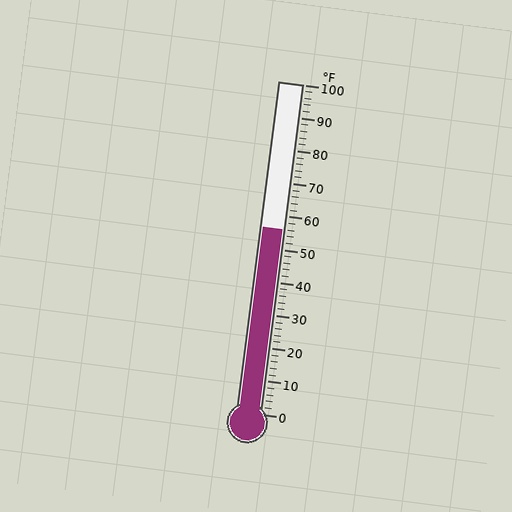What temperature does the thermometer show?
The thermometer shows approximately 56°F.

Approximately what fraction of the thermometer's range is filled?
The thermometer is filled to approximately 55% of its range.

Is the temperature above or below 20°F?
The temperature is above 20°F.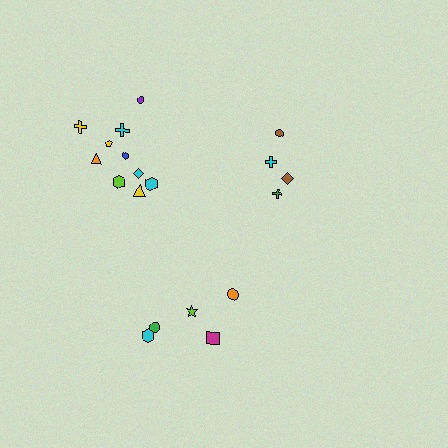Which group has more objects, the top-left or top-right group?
The top-left group.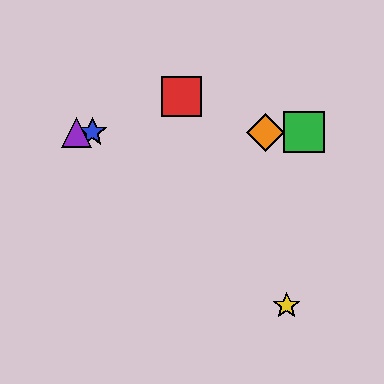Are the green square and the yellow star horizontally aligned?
No, the green square is at y≈132 and the yellow star is at y≈306.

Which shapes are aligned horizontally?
The blue star, the green square, the purple triangle, the orange diamond are aligned horizontally.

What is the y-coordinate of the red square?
The red square is at y≈97.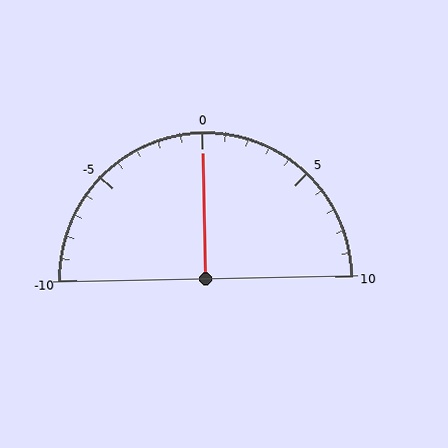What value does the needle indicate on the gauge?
The needle indicates approximately 0.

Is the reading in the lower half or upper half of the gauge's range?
The reading is in the upper half of the range (-10 to 10).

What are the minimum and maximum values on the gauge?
The gauge ranges from -10 to 10.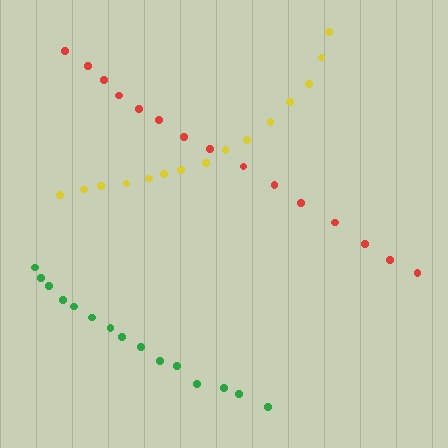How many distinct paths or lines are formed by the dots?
There are 3 distinct paths.